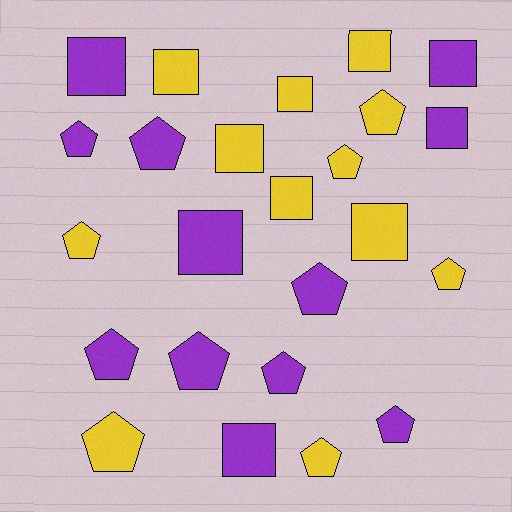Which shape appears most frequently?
Pentagon, with 13 objects.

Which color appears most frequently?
Yellow, with 12 objects.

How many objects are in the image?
There are 24 objects.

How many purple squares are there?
There are 5 purple squares.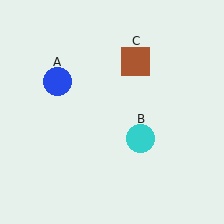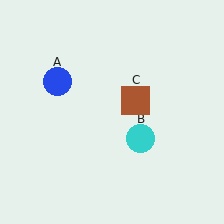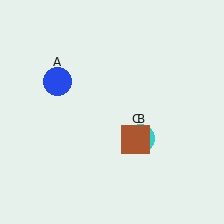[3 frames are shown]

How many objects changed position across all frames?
1 object changed position: brown square (object C).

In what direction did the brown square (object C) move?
The brown square (object C) moved down.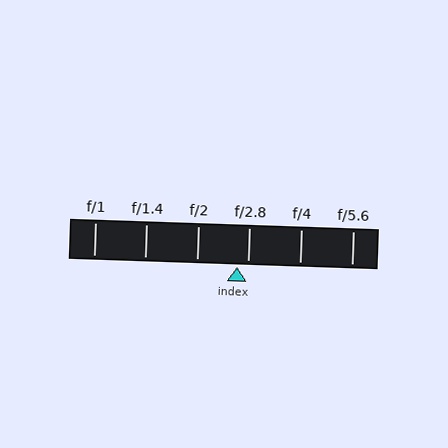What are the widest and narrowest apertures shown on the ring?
The widest aperture shown is f/1 and the narrowest is f/5.6.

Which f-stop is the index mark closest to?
The index mark is closest to f/2.8.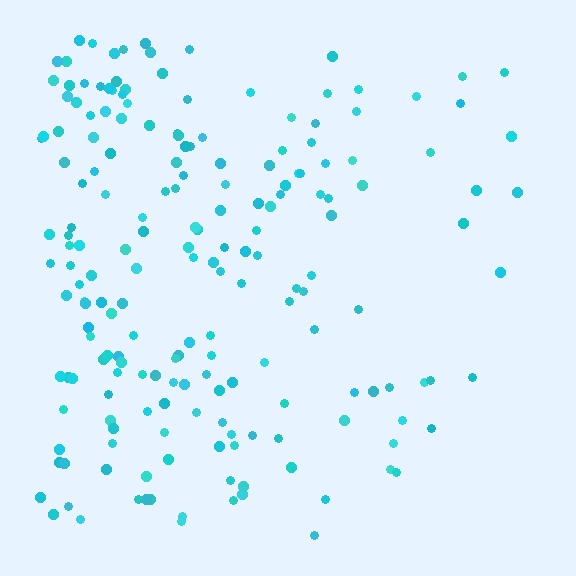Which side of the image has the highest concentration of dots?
The left.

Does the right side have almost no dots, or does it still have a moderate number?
Still a moderate number, just noticeably fewer than the left.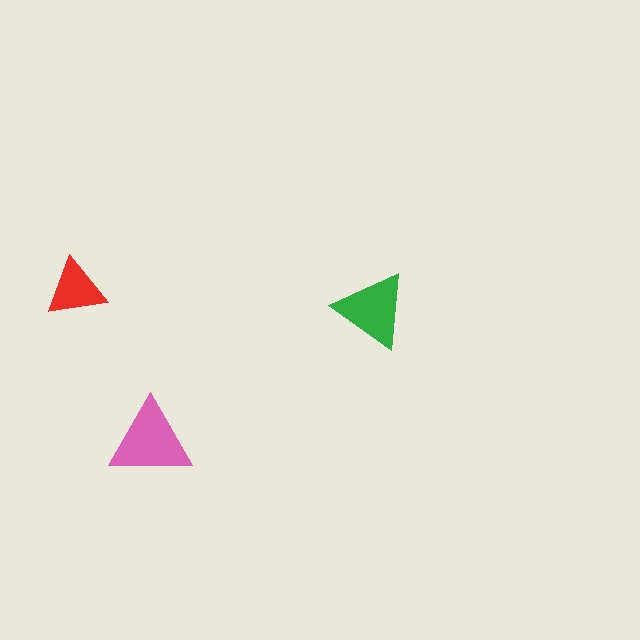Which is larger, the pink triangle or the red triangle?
The pink one.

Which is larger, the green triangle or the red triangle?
The green one.